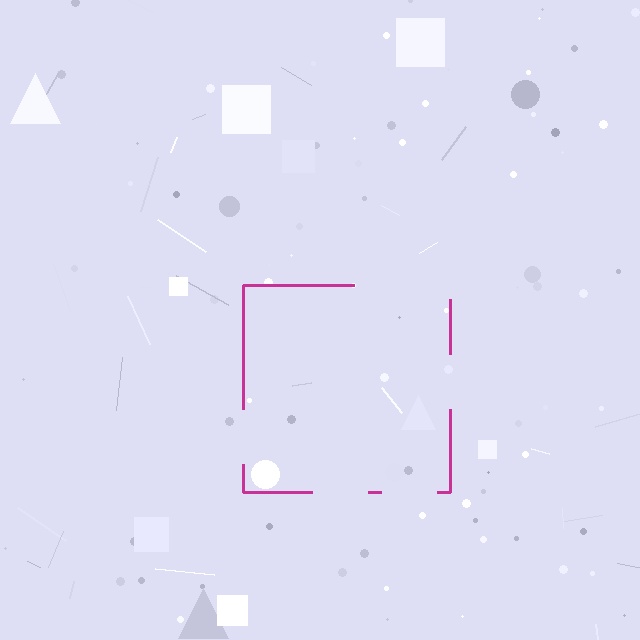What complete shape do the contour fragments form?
The contour fragments form a square.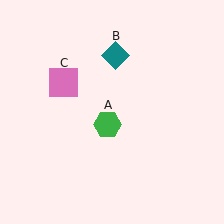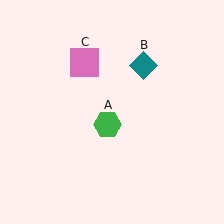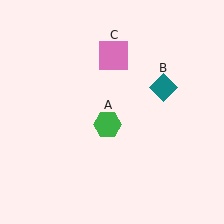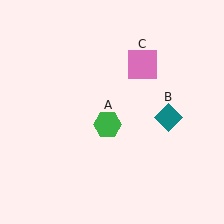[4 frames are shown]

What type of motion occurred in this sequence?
The teal diamond (object B), pink square (object C) rotated clockwise around the center of the scene.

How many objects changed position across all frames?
2 objects changed position: teal diamond (object B), pink square (object C).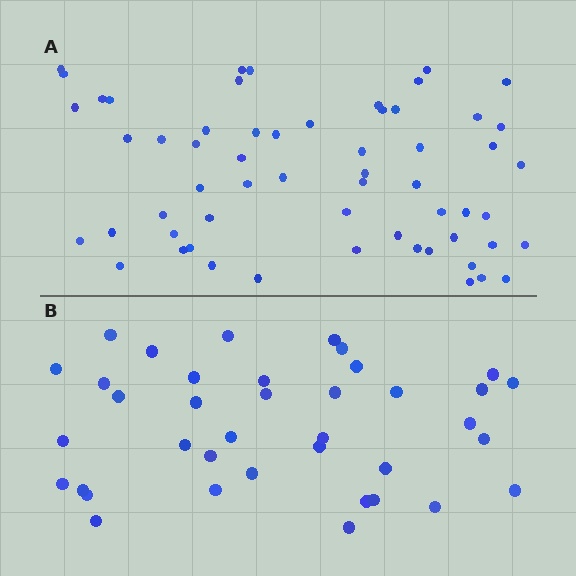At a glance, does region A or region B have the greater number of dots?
Region A (the top region) has more dots.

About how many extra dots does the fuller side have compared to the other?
Region A has approximately 20 more dots than region B.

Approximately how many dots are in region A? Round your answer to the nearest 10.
About 60 dots. (The exact count is 59, which rounds to 60.)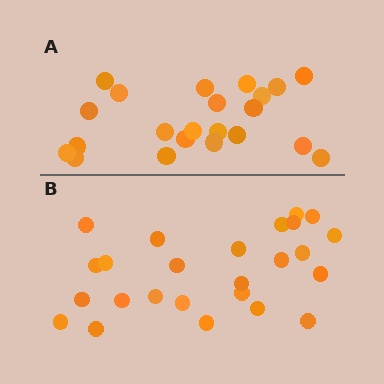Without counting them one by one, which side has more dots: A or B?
Region B (the bottom region) has more dots.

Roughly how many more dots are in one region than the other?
Region B has just a few more — roughly 2 or 3 more dots than region A.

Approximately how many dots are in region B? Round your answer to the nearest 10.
About 20 dots. (The exact count is 25, which rounds to 20.)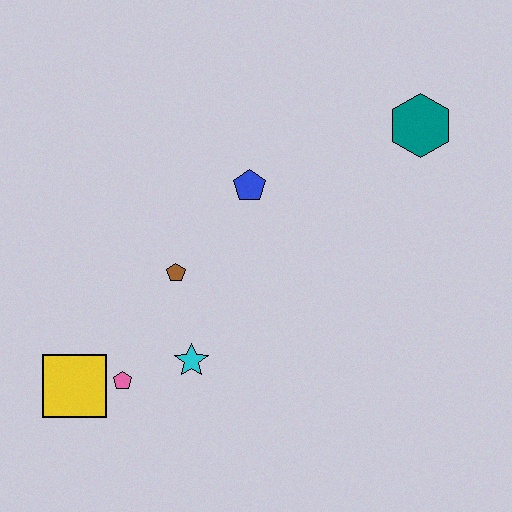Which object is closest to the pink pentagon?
The yellow square is closest to the pink pentagon.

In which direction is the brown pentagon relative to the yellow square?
The brown pentagon is above the yellow square.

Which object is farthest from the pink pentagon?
The teal hexagon is farthest from the pink pentagon.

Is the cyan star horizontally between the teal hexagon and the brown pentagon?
Yes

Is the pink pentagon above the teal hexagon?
No